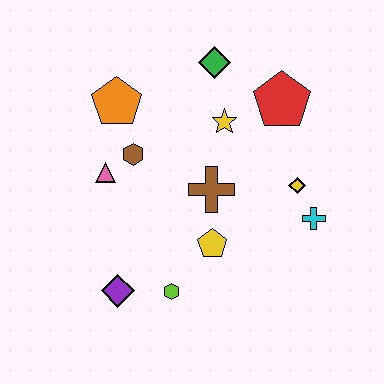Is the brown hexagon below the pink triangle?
No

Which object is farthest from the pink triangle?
The cyan cross is farthest from the pink triangle.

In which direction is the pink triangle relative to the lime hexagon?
The pink triangle is above the lime hexagon.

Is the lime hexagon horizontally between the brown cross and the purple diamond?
Yes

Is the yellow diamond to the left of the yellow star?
No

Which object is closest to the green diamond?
The yellow star is closest to the green diamond.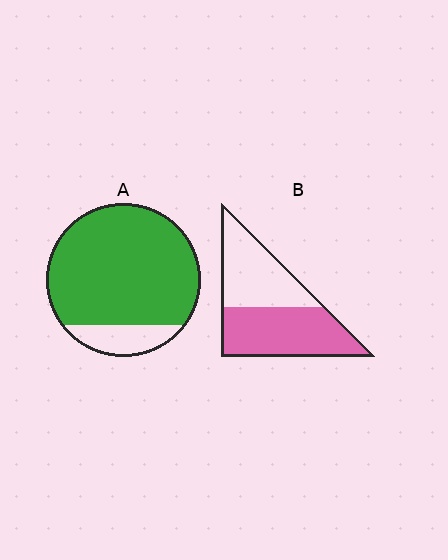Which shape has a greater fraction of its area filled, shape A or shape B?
Shape A.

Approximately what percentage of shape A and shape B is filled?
A is approximately 85% and B is approximately 55%.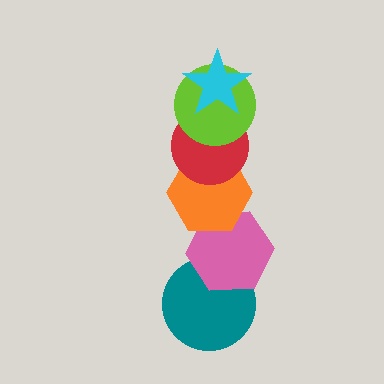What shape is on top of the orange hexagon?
The red circle is on top of the orange hexagon.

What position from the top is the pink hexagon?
The pink hexagon is 5th from the top.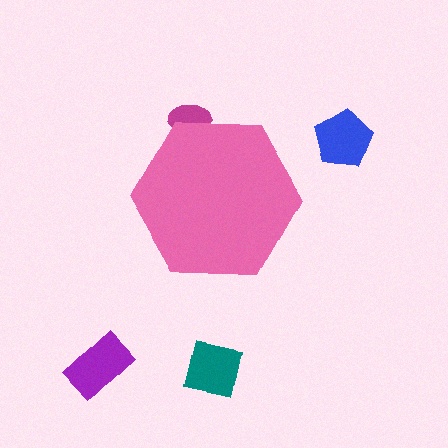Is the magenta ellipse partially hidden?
Yes, the magenta ellipse is partially hidden behind the pink hexagon.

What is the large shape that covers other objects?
A pink hexagon.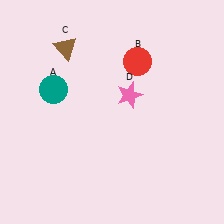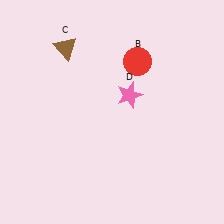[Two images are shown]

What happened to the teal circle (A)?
The teal circle (A) was removed in Image 2. It was in the top-left area of Image 1.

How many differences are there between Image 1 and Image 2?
There is 1 difference between the two images.